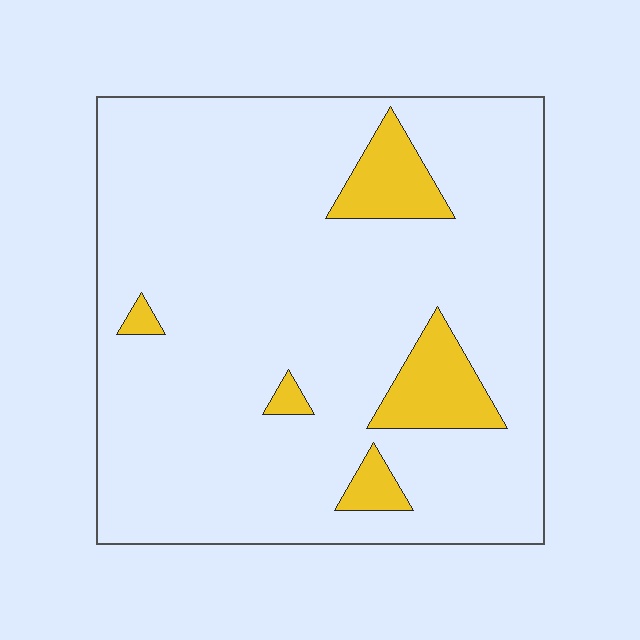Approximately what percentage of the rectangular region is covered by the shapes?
Approximately 10%.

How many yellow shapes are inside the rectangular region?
5.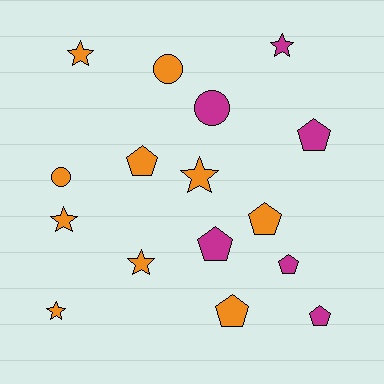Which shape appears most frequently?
Pentagon, with 7 objects.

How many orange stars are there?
There are 5 orange stars.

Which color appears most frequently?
Orange, with 10 objects.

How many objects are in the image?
There are 16 objects.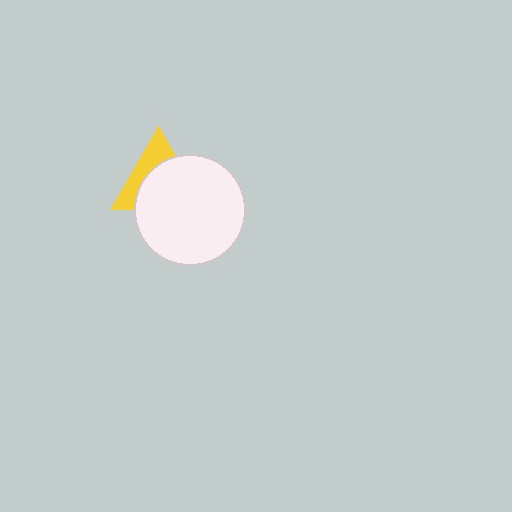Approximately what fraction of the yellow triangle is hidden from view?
Roughly 61% of the yellow triangle is hidden behind the white circle.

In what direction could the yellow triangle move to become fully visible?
The yellow triangle could move up. That would shift it out from behind the white circle entirely.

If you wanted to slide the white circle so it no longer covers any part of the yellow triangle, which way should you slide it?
Slide it down — that is the most direct way to separate the two shapes.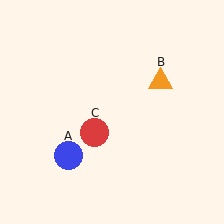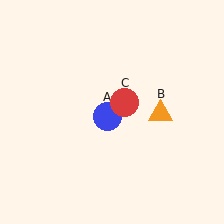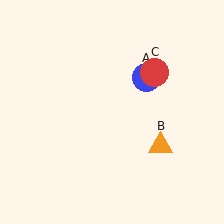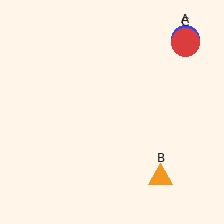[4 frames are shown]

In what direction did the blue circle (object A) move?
The blue circle (object A) moved up and to the right.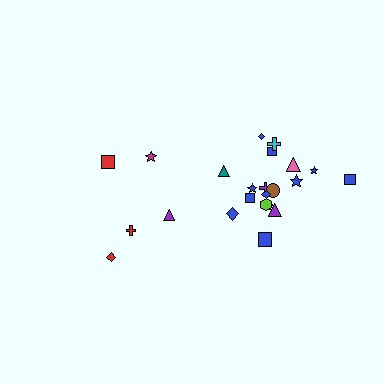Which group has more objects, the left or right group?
The right group.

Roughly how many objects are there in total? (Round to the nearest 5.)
Roughly 25 objects in total.